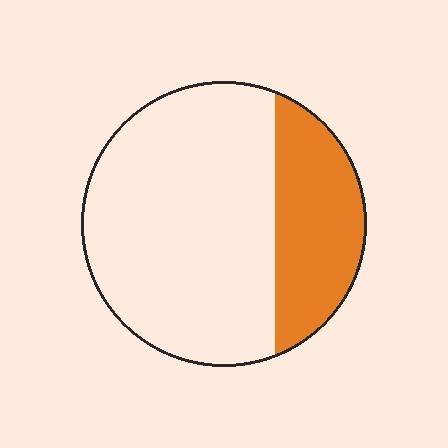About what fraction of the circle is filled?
About one quarter (1/4).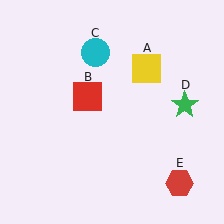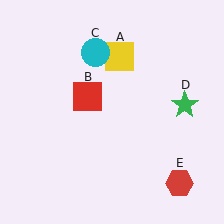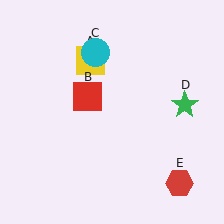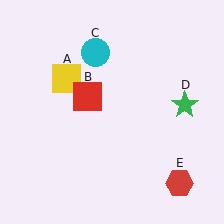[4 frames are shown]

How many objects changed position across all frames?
1 object changed position: yellow square (object A).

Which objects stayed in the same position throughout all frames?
Red square (object B) and cyan circle (object C) and green star (object D) and red hexagon (object E) remained stationary.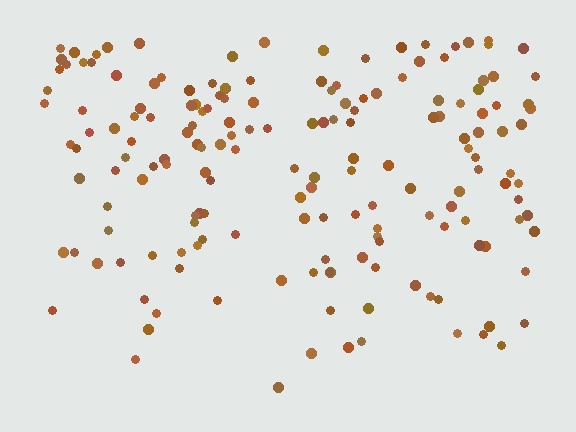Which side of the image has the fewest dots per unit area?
The bottom.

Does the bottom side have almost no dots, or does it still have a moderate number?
Still a moderate number, just noticeably fewer than the top.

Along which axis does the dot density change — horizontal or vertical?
Vertical.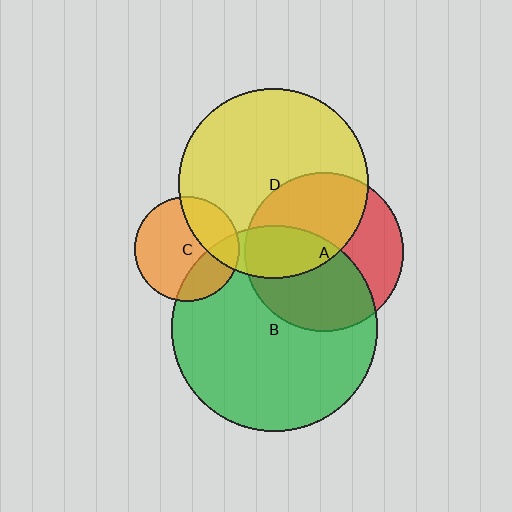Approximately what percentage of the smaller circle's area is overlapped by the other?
Approximately 30%.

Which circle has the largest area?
Circle B (green).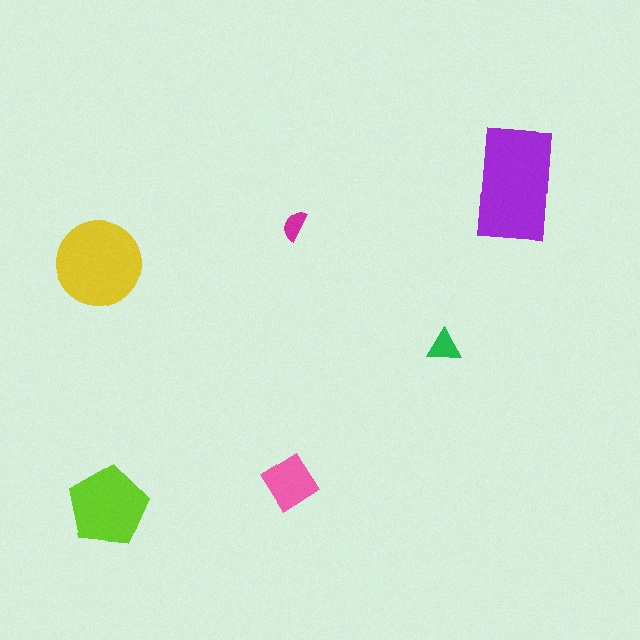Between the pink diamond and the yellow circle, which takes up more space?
The yellow circle.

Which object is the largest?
The purple rectangle.